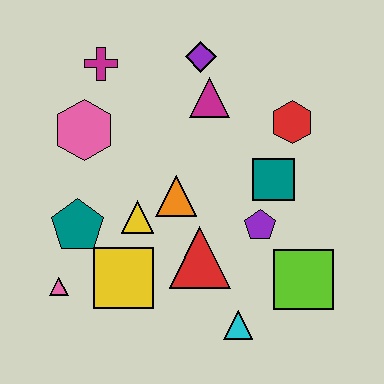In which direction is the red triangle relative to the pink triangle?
The red triangle is to the right of the pink triangle.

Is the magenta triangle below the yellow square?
No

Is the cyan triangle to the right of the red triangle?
Yes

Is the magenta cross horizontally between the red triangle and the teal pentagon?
Yes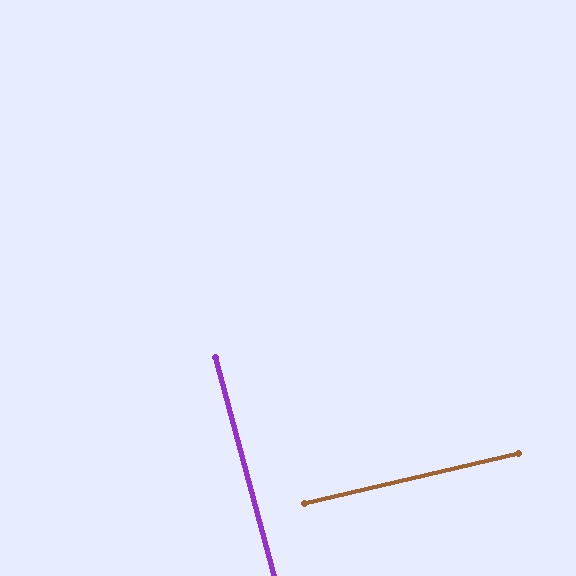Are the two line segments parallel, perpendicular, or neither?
Perpendicular — they meet at approximately 88°.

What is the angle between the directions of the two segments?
Approximately 88 degrees.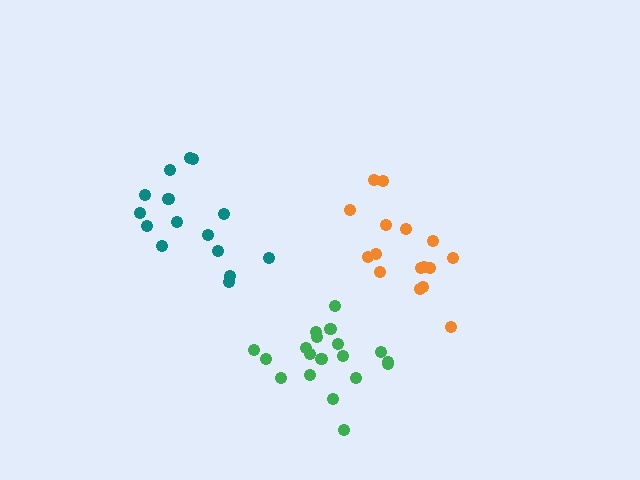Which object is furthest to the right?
The orange cluster is rightmost.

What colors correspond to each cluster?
The clusters are colored: green, orange, teal.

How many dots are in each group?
Group 1: 19 dots, Group 2: 16 dots, Group 3: 16 dots (51 total).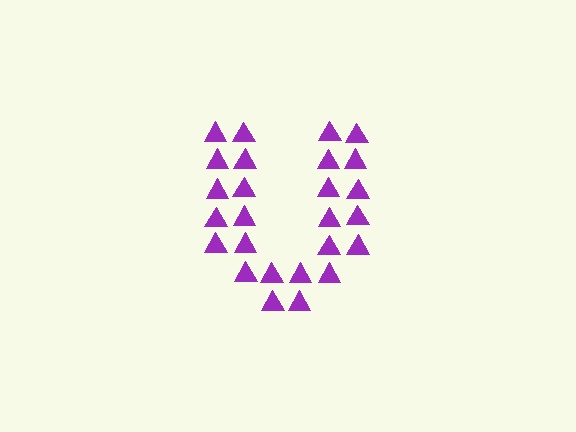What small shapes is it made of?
It is made of small triangles.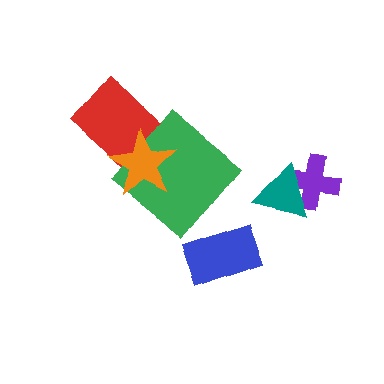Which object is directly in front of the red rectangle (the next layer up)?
The green diamond is directly in front of the red rectangle.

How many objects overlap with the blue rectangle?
0 objects overlap with the blue rectangle.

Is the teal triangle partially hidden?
No, no other shape covers it.